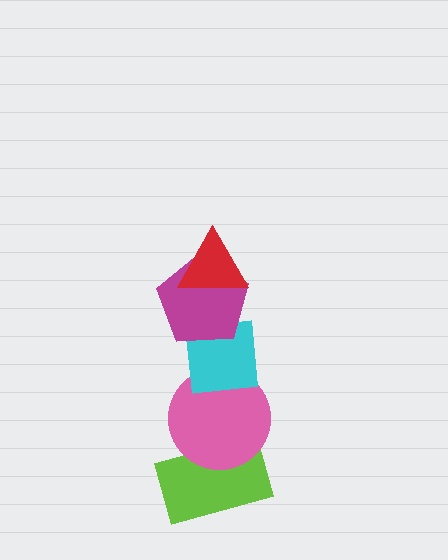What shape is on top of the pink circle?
The cyan square is on top of the pink circle.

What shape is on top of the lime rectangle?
The pink circle is on top of the lime rectangle.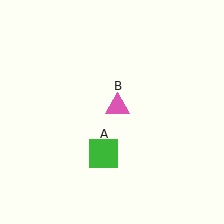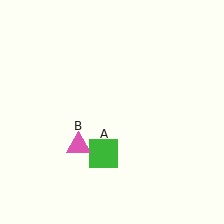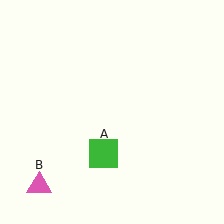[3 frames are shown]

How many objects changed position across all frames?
1 object changed position: pink triangle (object B).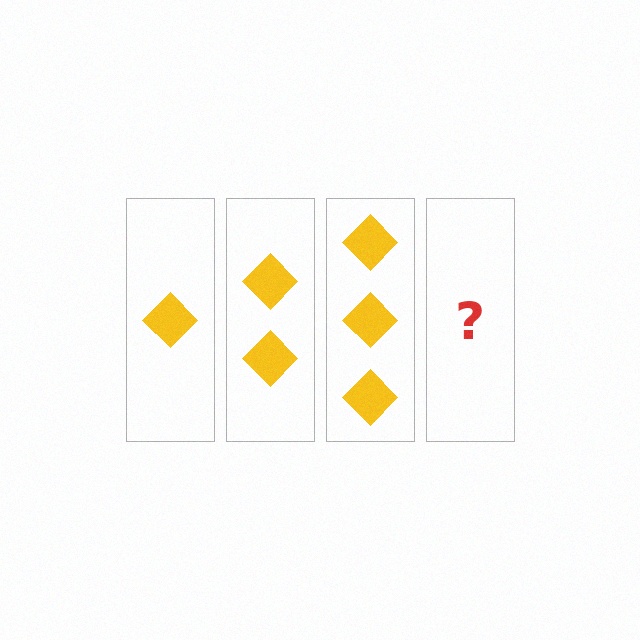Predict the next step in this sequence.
The next step is 4 diamonds.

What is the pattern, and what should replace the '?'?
The pattern is that each step adds one more diamond. The '?' should be 4 diamonds.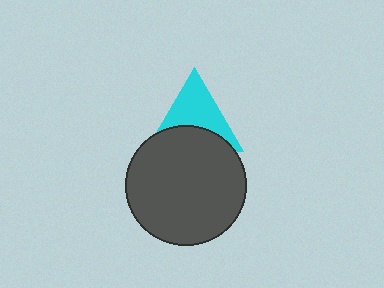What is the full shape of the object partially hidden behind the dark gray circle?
The partially hidden object is a cyan triangle.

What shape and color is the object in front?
The object in front is a dark gray circle.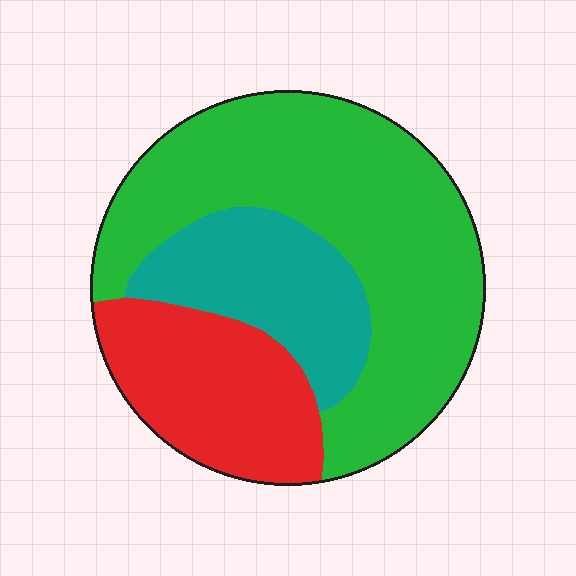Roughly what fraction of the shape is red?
Red takes up less than a quarter of the shape.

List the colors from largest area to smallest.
From largest to smallest: green, red, teal.